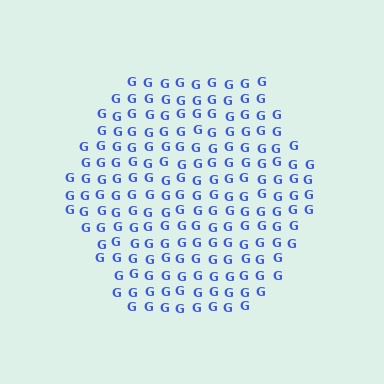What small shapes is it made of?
It is made of small letter G's.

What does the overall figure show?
The overall figure shows a hexagon.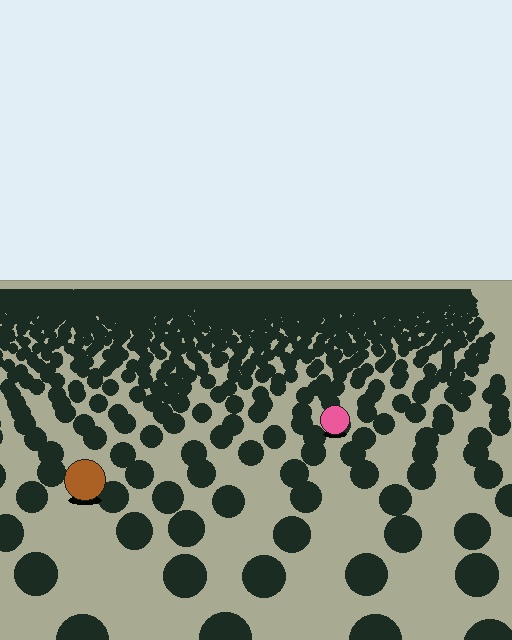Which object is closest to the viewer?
The brown circle is closest. The texture marks near it are larger and more spread out.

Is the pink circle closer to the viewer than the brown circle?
No. The brown circle is closer — you can tell from the texture gradient: the ground texture is coarser near it.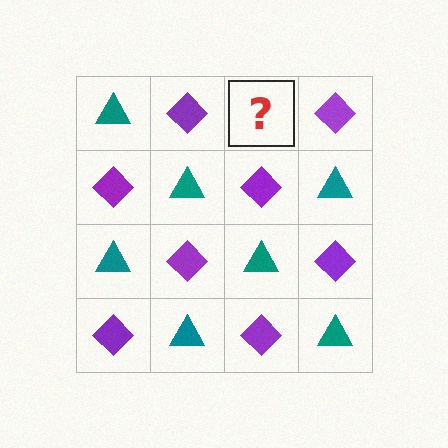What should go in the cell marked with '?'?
The missing cell should contain a teal triangle.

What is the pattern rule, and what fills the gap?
The rule is that it alternates teal triangle and purple diamond in a checkerboard pattern. The gap should be filled with a teal triangle.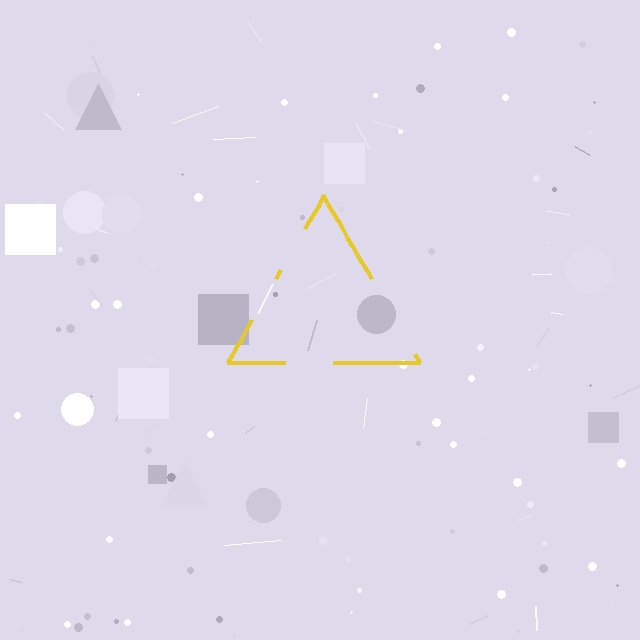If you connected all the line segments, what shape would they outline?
They would outline a triangle.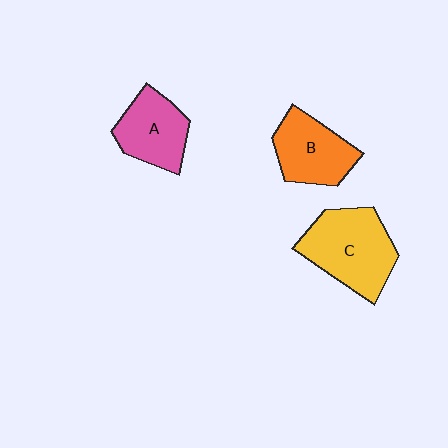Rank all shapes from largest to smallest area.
From largest to smallest: C (yellow), B (orange), A (pink).